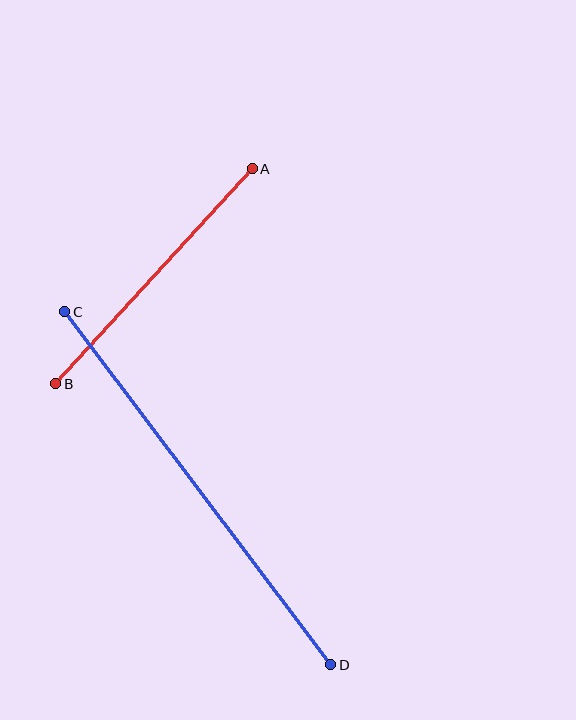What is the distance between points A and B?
The distance is approximately 291 pixels.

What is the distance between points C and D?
The distance is approximately 442 pixels.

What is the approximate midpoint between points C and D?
The midpoint is at approximately (198, 488) pixels.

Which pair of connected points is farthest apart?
Points C and D are farthest apart.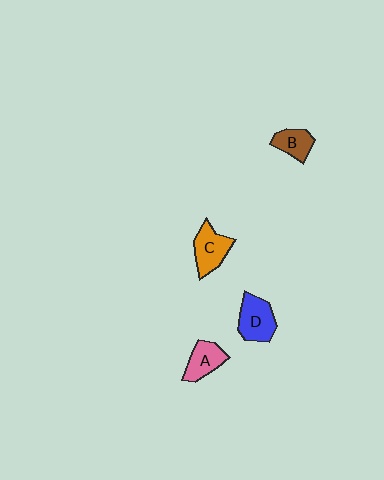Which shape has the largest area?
Shape D (blue).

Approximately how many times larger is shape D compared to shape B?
Approximately 1.5 times.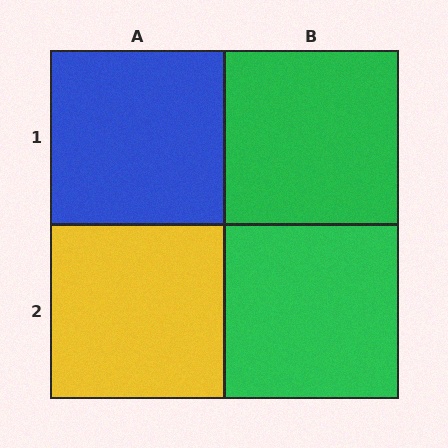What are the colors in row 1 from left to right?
Blue, green.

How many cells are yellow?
1 cell is yellow.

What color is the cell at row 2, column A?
Yellow.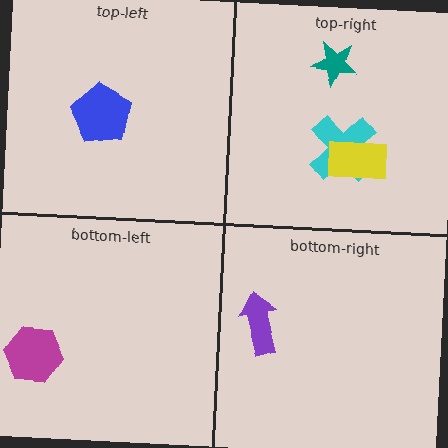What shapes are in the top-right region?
The cyan cross, the teal star, the yellow rectangle.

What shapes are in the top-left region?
The blue pentagon.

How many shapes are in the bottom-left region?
1.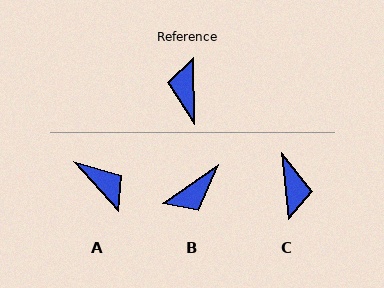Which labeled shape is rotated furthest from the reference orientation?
C, about 174 degrees away.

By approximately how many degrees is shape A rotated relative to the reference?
Approximately 138 degrees clockwise.